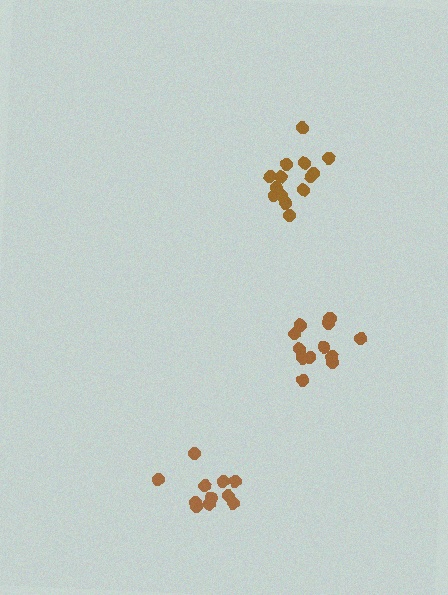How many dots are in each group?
Group 1: 11 dots, Group 2: 14 dots, Group 3: 13 dots (38 total).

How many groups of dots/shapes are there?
There are 3 groups.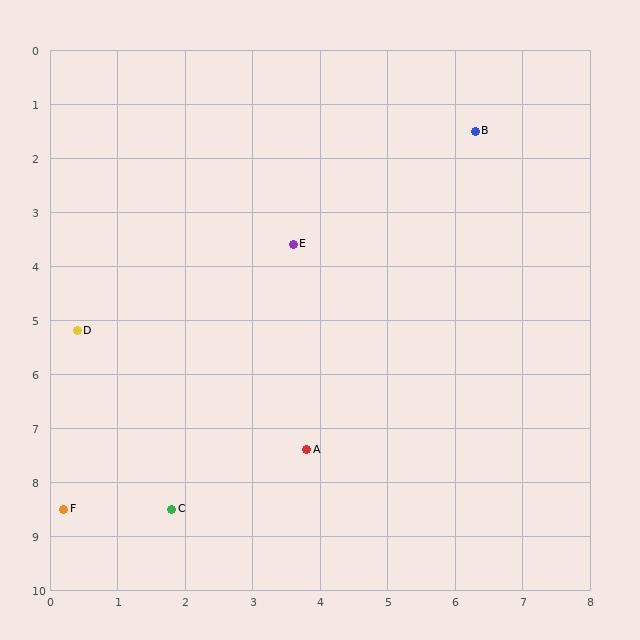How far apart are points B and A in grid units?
Points B and A are about 6.4 grid units apart.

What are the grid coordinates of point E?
Point E is at approximately (3.6, 3.6).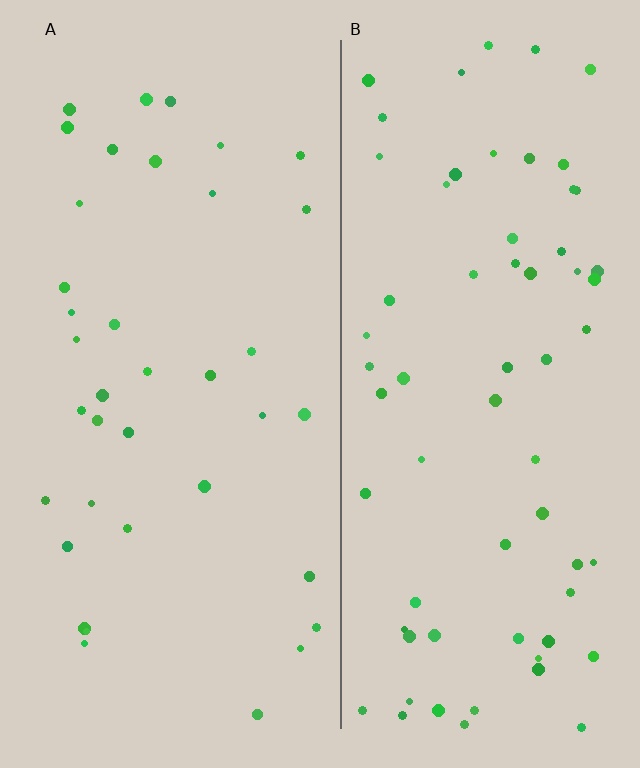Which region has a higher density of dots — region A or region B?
B (the right).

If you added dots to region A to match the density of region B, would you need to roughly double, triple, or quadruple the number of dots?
Approximately double.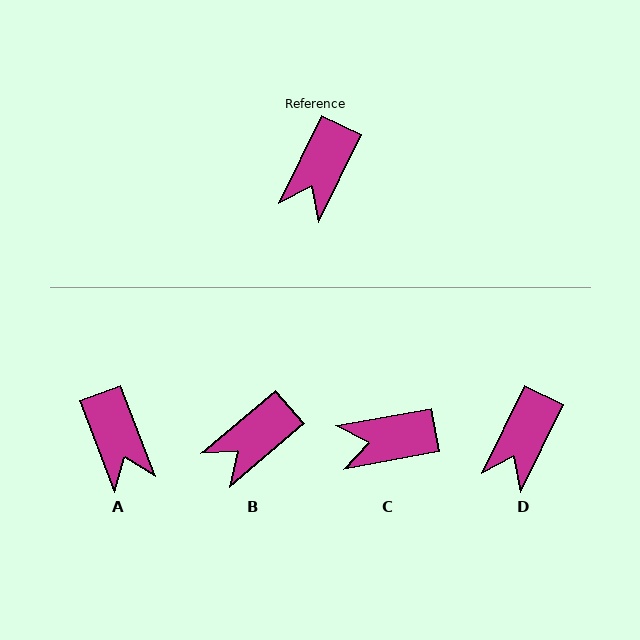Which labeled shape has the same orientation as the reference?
D.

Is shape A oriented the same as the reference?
No, it is off by about 47 degrees.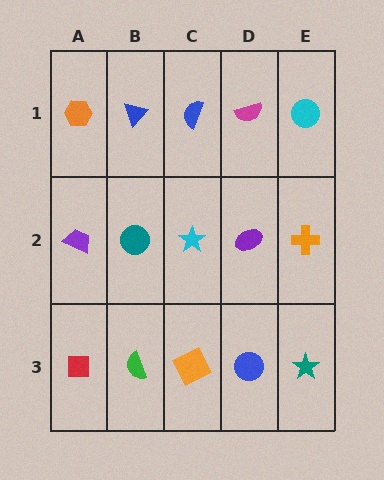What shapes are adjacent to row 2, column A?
An orange hexagon (row 1, column A), a red square (row 3, column A), a teal circle (row 2, column B).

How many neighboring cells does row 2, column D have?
4.